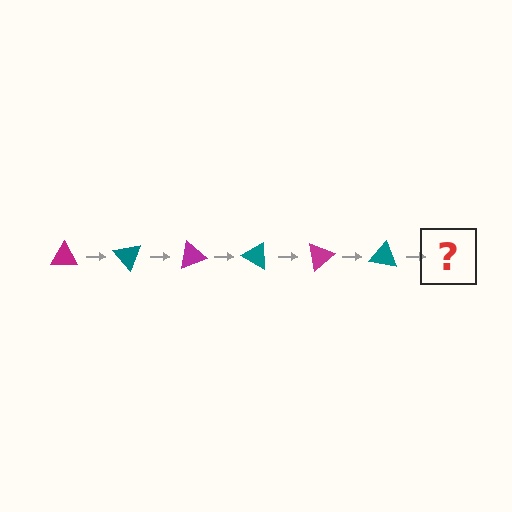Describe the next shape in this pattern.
It should be a magenta triangle, rotated 300 degrees from the start.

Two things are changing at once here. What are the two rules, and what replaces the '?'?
The two rules are that it rotates 50 degrees each step and the color cycles through magenta and teal. The '?' should be a magenta triangle, rotated 300 degrees from the start.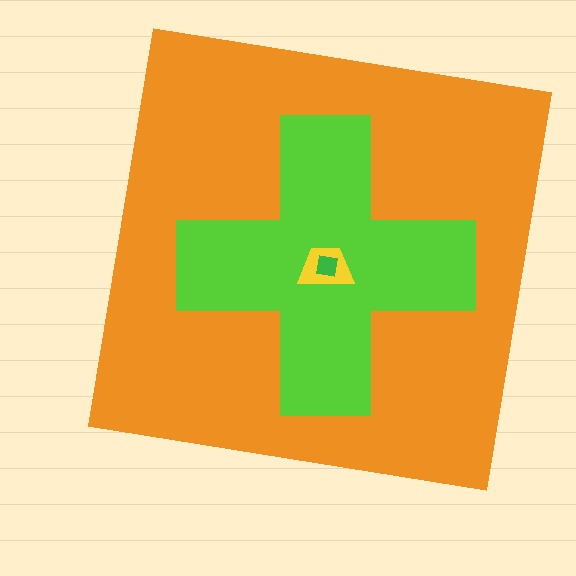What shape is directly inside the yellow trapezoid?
The green square.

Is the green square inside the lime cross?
Yes.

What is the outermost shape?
The orange square.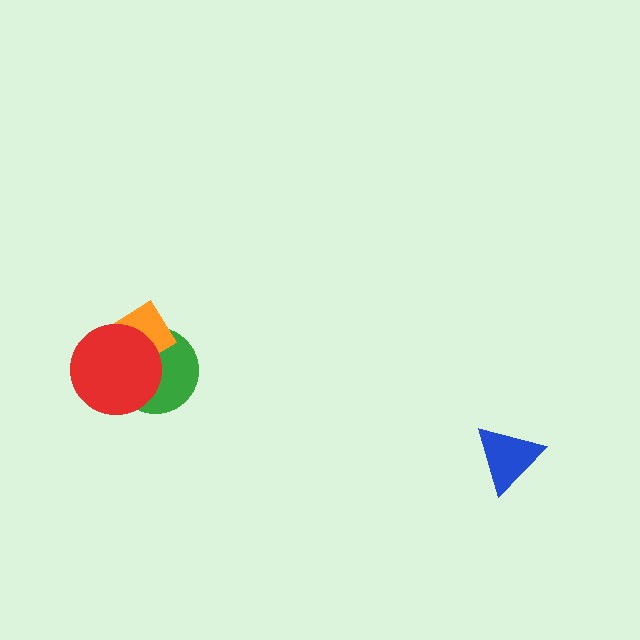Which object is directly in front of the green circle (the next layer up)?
The orange diamond is directly in front of the green circle.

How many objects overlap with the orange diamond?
2 objects overlap with the orange diamond.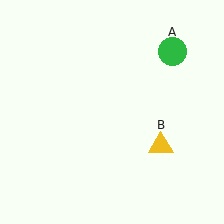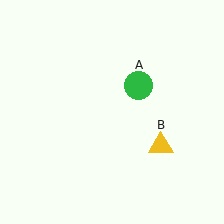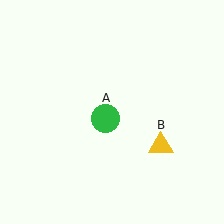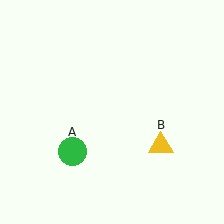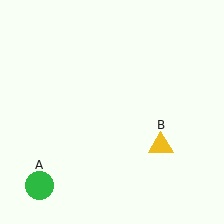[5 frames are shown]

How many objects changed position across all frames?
1 object changed position: green circle (object A).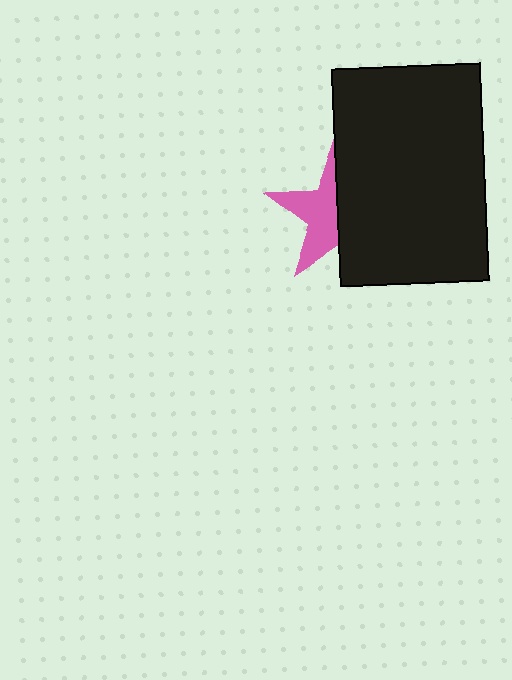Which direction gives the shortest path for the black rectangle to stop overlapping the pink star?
Moving right gives the shortest separation.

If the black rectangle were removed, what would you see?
You would see the complete pink star.